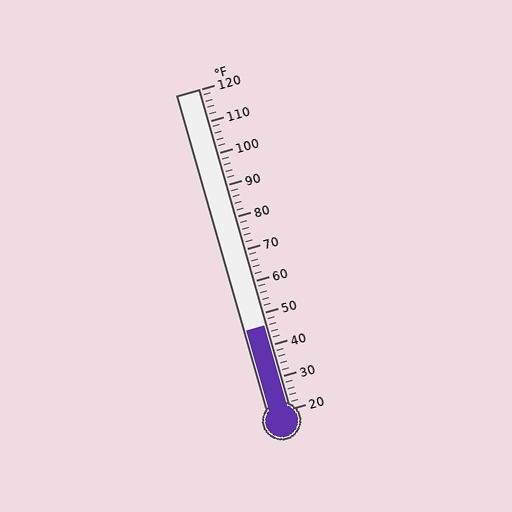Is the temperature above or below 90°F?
The temperature is below 90°F.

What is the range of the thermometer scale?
The thermometer scale ranges from 20°F to 120°F.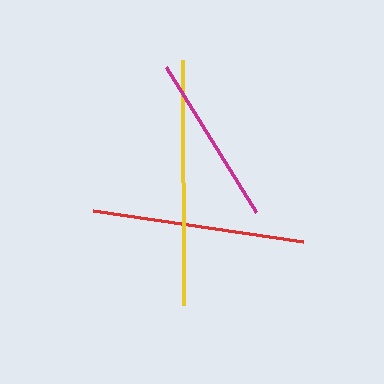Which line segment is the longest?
The yellow line is the longest at approximately 246 pixels.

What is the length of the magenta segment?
The magenta segment is approximately 171 pixels long.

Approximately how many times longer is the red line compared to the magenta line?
The red line is approximately 1.2 times the length of the magenta line.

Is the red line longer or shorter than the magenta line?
The red line is longer than the magenta line.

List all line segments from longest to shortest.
From longest to shortest: yellow, red, magenta.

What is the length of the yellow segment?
The yellow segment is approximately 246 pixels long.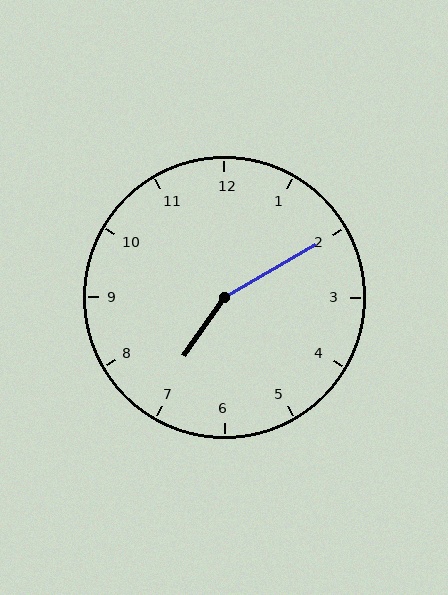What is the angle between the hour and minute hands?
Approximately 155 degrees.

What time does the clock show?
7:10.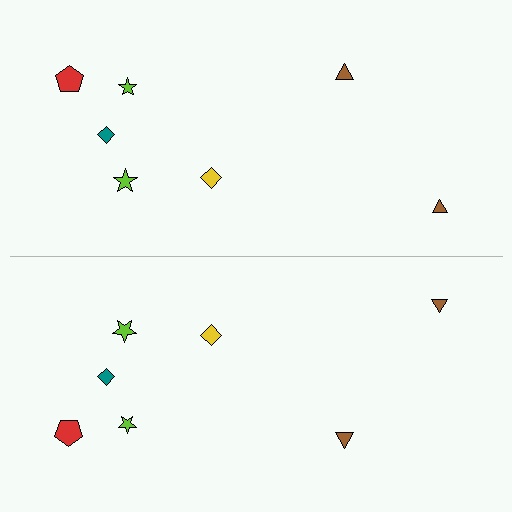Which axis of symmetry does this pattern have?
The pattern has a horizontal axis of symmetry running through the center of the image.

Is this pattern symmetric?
Yes, this pattern has bilateral (reflection) symmetry.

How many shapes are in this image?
There are 14 shapes in this image.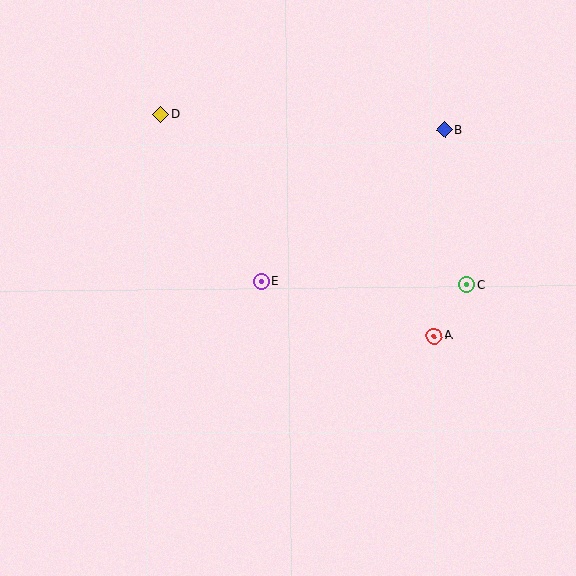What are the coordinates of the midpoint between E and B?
The midpoint between E and B is at (353, 206).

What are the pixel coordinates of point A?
Point A is at (434, 336).